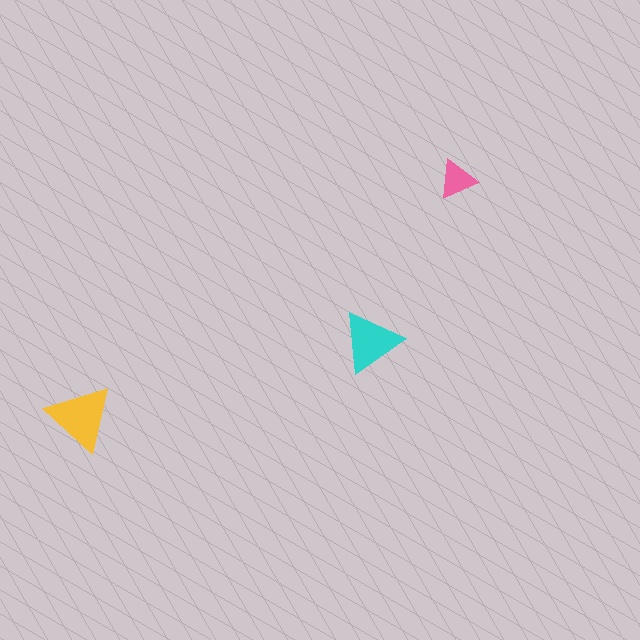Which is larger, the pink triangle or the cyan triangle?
The cyan one.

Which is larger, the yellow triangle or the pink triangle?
The yellow one.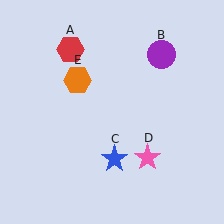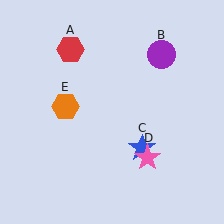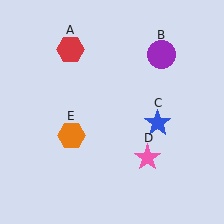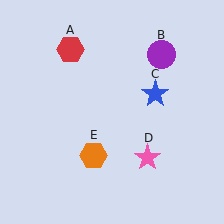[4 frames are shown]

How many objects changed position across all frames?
2 objects changed position: blue star (object C), orange hexagon (object E).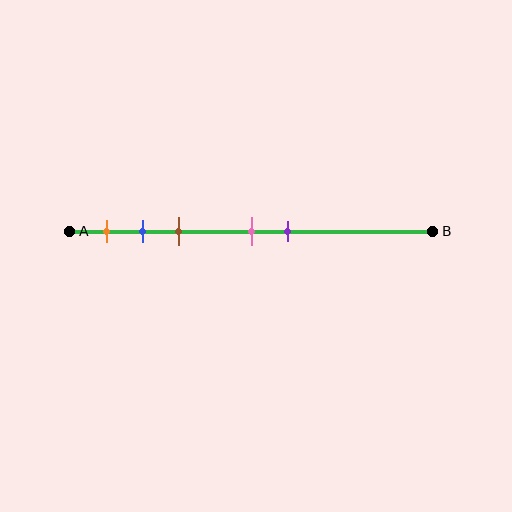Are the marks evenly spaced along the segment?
No, the marks are not evenly spaced.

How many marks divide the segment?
There are 5 marks dividing the segment.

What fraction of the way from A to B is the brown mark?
The brown mark is approximately 30% (0.3) of the way from A to B.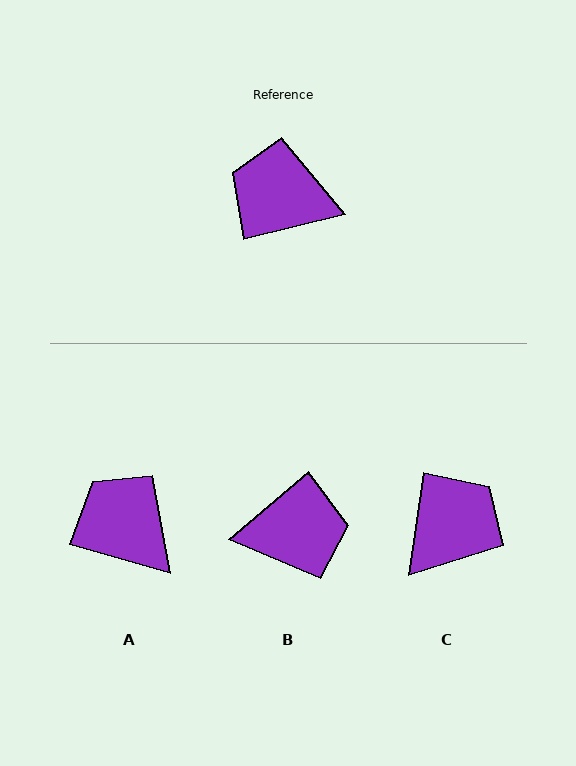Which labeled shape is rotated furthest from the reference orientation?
B, about 153 degrees away.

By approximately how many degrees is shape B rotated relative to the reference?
Approximately 153 degrees clockwise.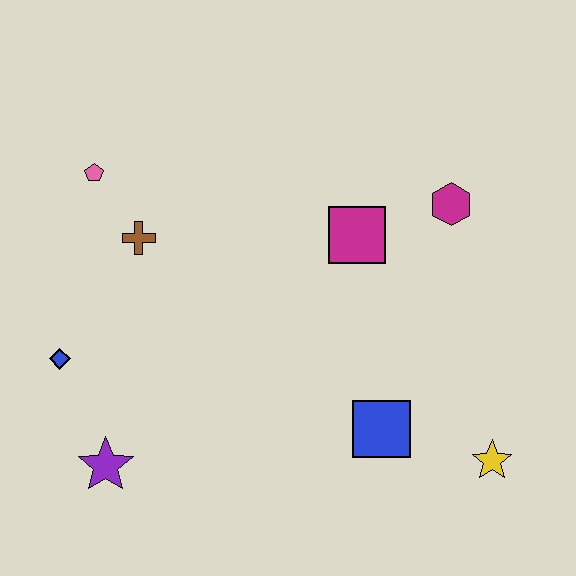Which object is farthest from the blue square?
The pink pentagon is farthest from the blue square.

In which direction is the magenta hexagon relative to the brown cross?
The magenta hexagon is to the right of the brown cross.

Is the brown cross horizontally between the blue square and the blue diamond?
Yes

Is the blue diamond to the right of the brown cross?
No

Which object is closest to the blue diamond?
The purple star is closest to the blue diamond.